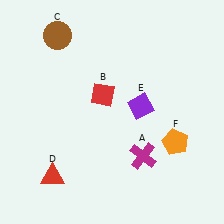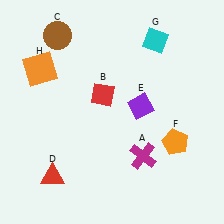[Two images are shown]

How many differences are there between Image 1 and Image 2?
There are 2 differences between the two images.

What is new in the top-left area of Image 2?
An orange square (H) was added in the top-left area of Image 2.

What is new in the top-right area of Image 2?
A cyan diamond (G) was added in the top-right area of Image 2.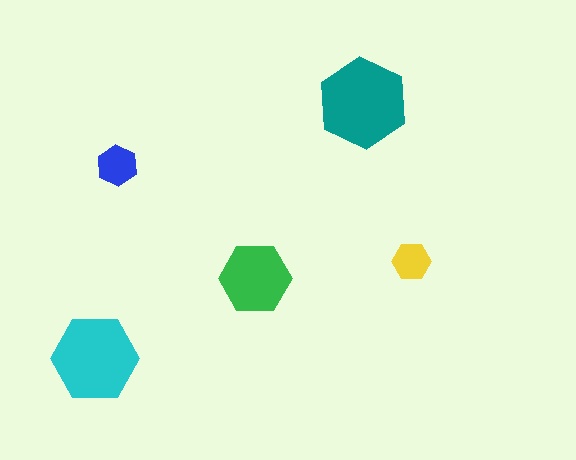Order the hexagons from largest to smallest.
the teal one, the cyan one, the green one, the blue one, the yellow one.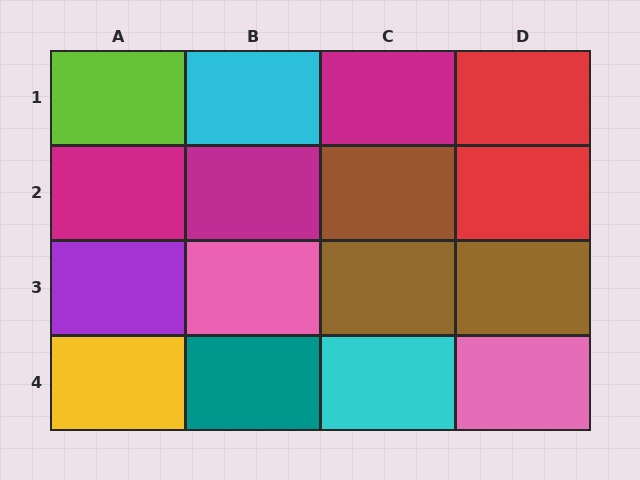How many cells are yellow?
1 cell is yellow.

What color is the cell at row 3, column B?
Pink.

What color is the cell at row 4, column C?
Cyan.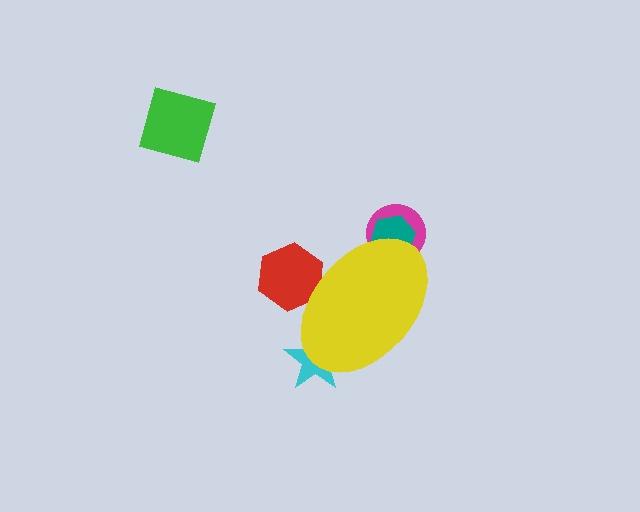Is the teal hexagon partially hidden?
Yes, the teal hexagon is partially hidden behind the yellow ellipse.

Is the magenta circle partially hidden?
Yes, the magenta circle is partially hidden behind the yellow ellipse.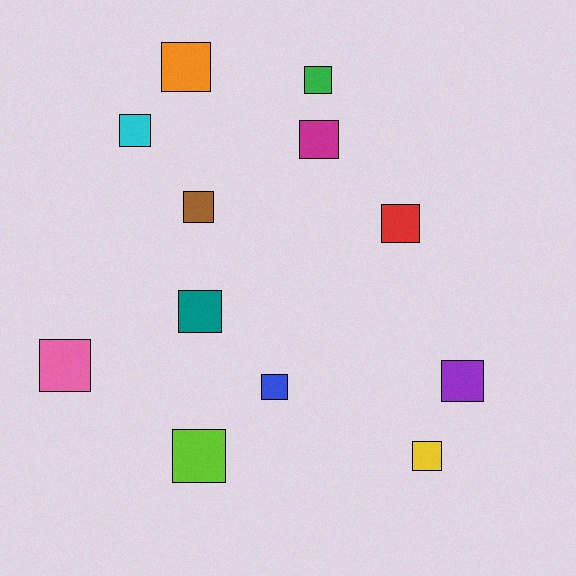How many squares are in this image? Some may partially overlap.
There are 12 squares.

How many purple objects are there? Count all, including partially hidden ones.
There is 1 purple object.